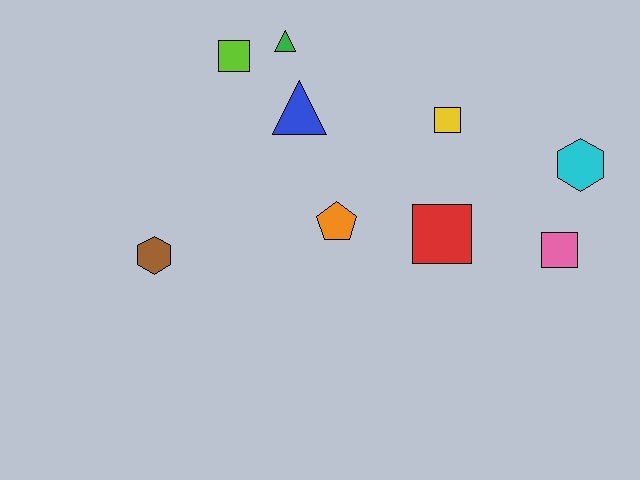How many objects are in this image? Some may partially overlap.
There are 9 objects.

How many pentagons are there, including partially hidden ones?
There is 1 pentagon.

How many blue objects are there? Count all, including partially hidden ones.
There is 1 blue object.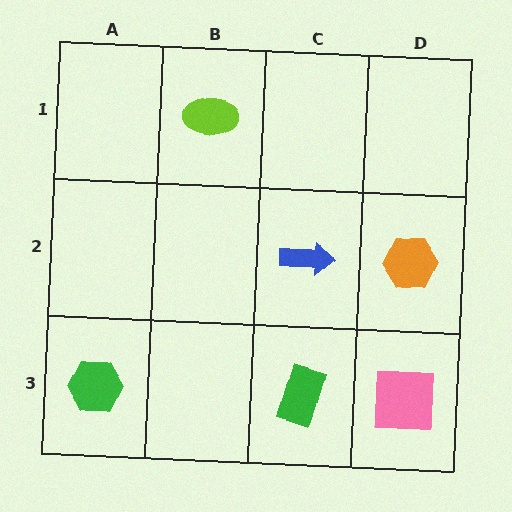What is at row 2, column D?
An orange hexagon.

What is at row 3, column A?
A green hexagon.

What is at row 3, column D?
A pink square.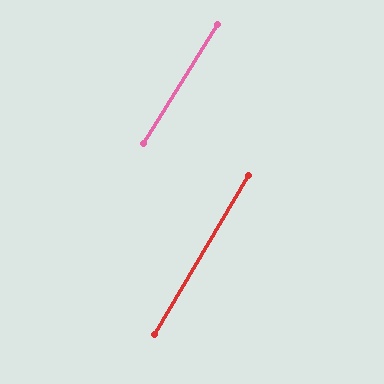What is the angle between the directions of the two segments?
Approximately 1 degree.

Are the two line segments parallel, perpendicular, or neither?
Parallel — their directions differ by only 1.4°.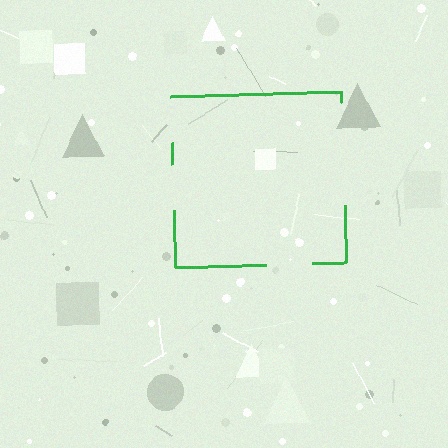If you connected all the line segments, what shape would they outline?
They would outline a square.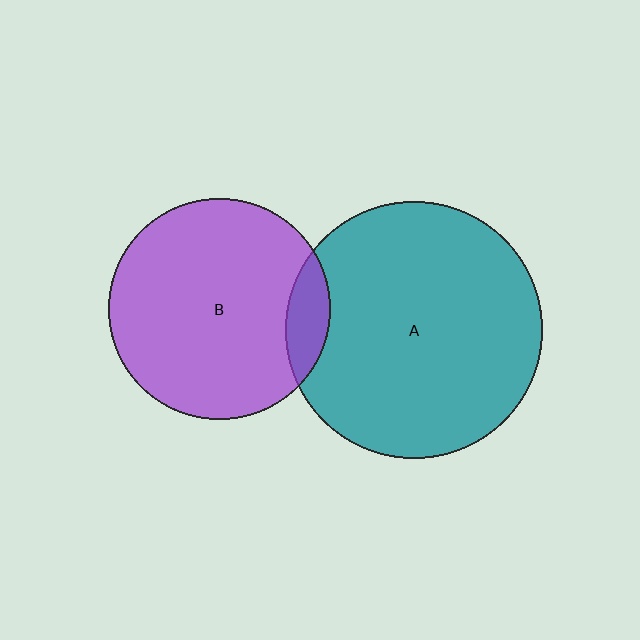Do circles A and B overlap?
Yes.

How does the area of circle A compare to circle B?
Approximately 1.3 times.